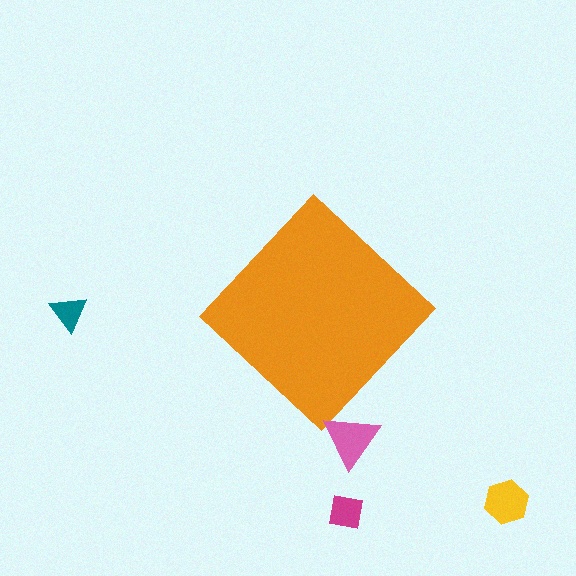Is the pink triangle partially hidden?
No, the pink triangle is fully visible.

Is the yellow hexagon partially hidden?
No, the yellow hexagon is fully visible.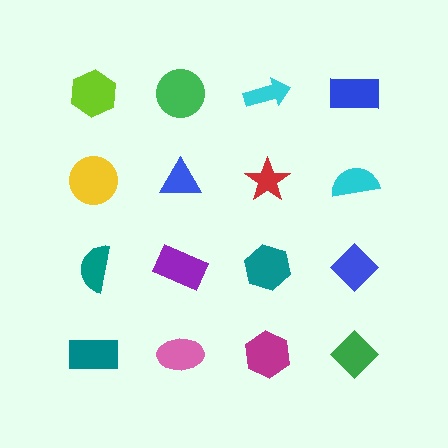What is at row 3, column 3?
A teal hexagon.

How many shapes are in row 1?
4 shapes.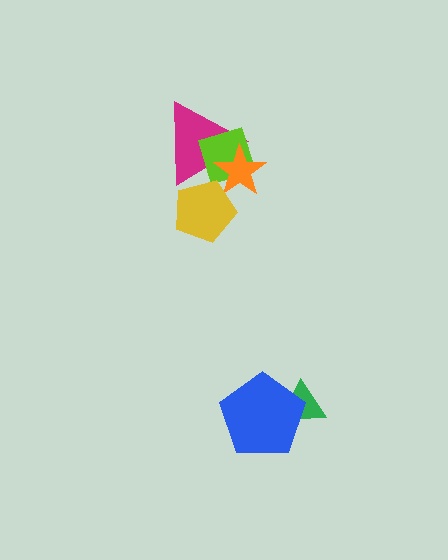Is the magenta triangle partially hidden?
Yes, it is partially covered by another shape.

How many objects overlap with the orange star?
3 objects overlap with the orange star.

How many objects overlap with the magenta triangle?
3 objects overlap with the magenta triangle.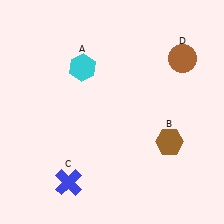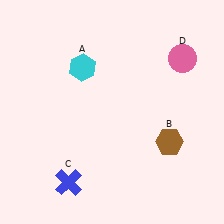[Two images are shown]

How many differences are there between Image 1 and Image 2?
There is 1 difference between the two images.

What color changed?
The circle (D) changed from brown in Image 1 to pink in Image 2.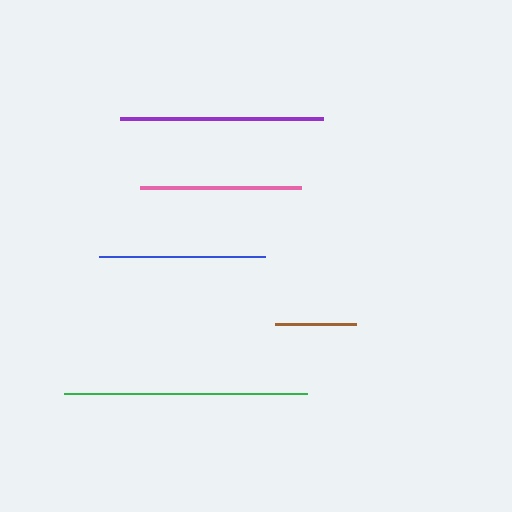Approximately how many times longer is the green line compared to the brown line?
The green line is approximately 3.0 times the length of the brown line.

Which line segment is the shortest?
The brown line is the shortest at approximately 80 pixels.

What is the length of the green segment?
The green segment is approximately 243 pixels long.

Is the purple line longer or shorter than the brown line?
The purple line is longer than the brown line.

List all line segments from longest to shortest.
From longest to shortest: green, purple, blue, pink, brown.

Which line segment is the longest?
The green line is the longest at approximately 243 pixels.